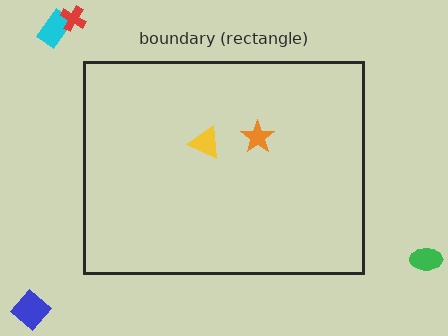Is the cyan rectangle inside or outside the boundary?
Outside.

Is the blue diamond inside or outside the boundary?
Outside.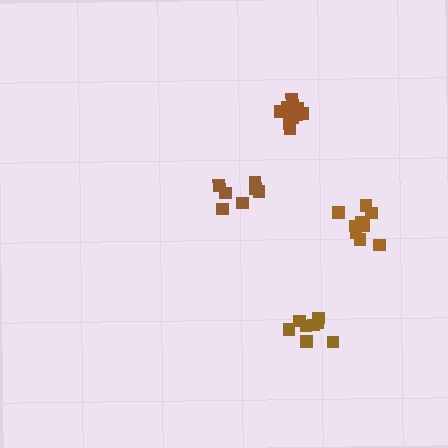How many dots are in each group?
Group 1: 7 dots, Group 2: 9 dots, Group 3: 8 dots, Group 4: 9 dots (33 total).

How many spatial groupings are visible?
There are 4 spatial groupings.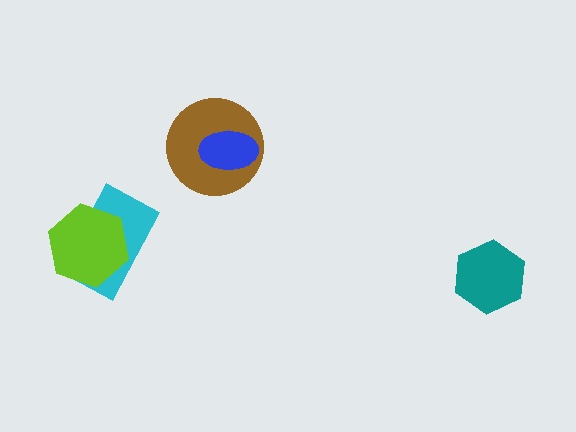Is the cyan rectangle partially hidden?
Yes, it is partially covered by another shape.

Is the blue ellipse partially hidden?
No, no other shape covers it.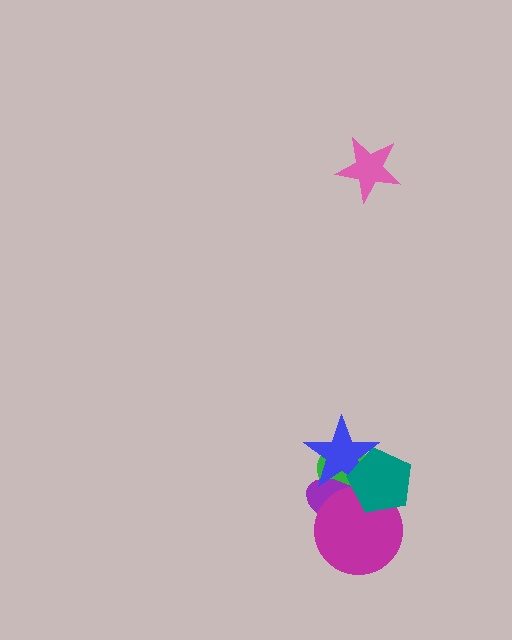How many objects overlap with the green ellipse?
4 objects overlap with the green ellipse.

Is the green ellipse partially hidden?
Yes, it is partially covered by another shape.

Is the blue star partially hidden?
Yes, it is partially covered by another shape.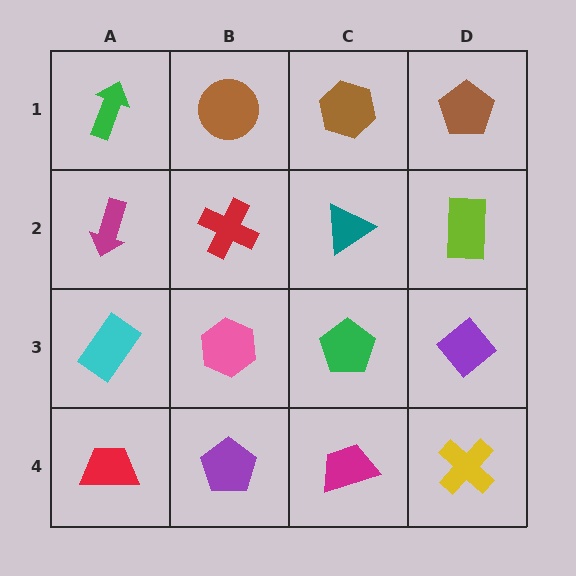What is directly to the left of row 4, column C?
A purple pentagon.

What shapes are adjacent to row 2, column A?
A green arrow (row 1, column A), a cyan rectangle (row 3, column A), a red cross (row 2, column B).